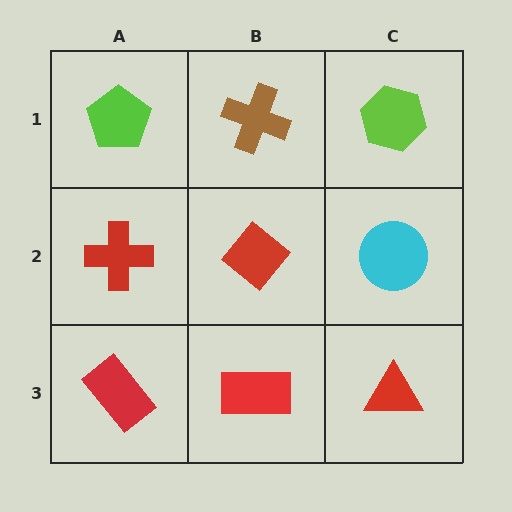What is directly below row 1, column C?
A cyan circle.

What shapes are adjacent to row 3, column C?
A cyan circle (row 2, column C), a red rectangle (row 3, column B).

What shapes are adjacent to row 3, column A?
A red cross (row 2, column A), a red rectangle (row 3, column B).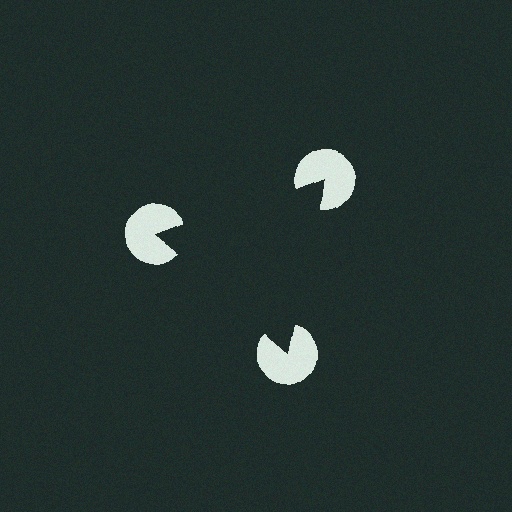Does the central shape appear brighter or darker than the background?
It typically appears slightly darker than the background, even though no actual brightness change is drawn.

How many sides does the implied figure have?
3 sides.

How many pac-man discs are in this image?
There are 3 — one at each vertex of the illusory triangle.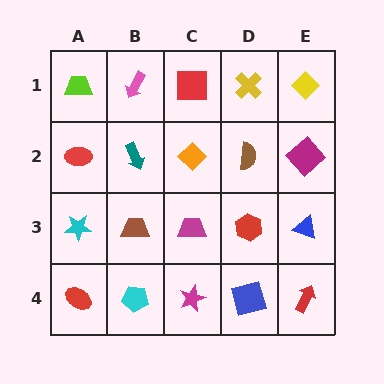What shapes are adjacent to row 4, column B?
A brown trapezoid (row 3, column B), a red ellipse (row 4, column A), a magenta star (row 4, column C).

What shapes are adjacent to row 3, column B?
A teal arrow (row 2, column B), a cyan pentagon (row 4, column B), a cyan star (row 3, column A), a magenta trapezoid (row 3, column C).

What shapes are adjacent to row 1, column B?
A teal arrow (row 2, column B), a lime trapezoid (row 1, column A), a red square (row 1, column C).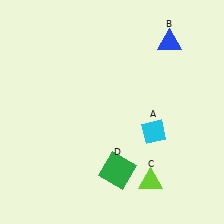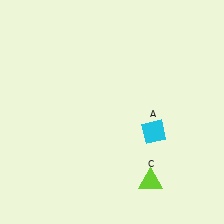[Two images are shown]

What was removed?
The blue triangle (B), the green square (D) were removed in Image 2.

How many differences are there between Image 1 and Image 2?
There are 2 differences between the two images.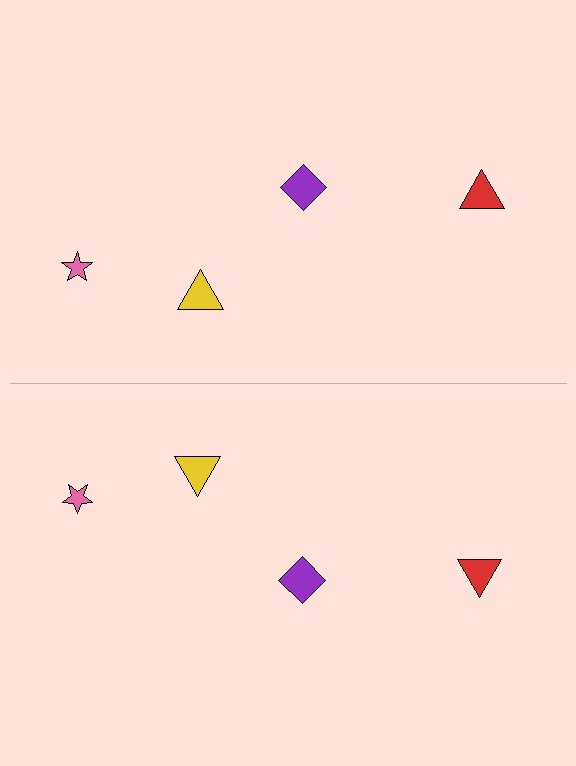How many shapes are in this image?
There are 8 shapes in this image.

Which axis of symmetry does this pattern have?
The pattern has a horizontal axis of symmetry running through the center of the image.